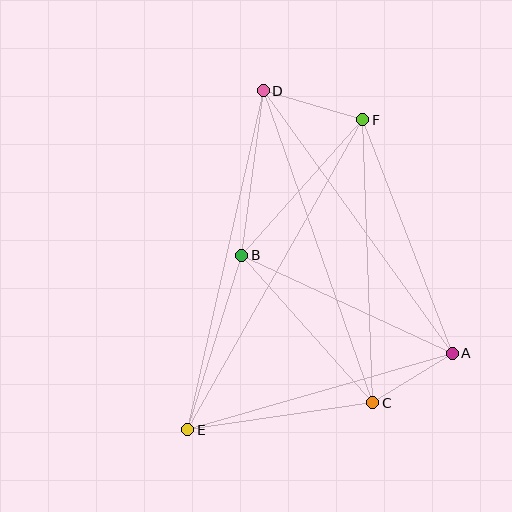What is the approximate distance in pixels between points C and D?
The distance between C and D is approximately 330 pixels.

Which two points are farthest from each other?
Points E and F are farthest from each other.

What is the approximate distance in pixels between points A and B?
The distance between A and B is approximately 232 pixels.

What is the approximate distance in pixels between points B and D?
The distance between B and D is approximately 166 pixels.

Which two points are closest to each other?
Points A and C are closest to each other.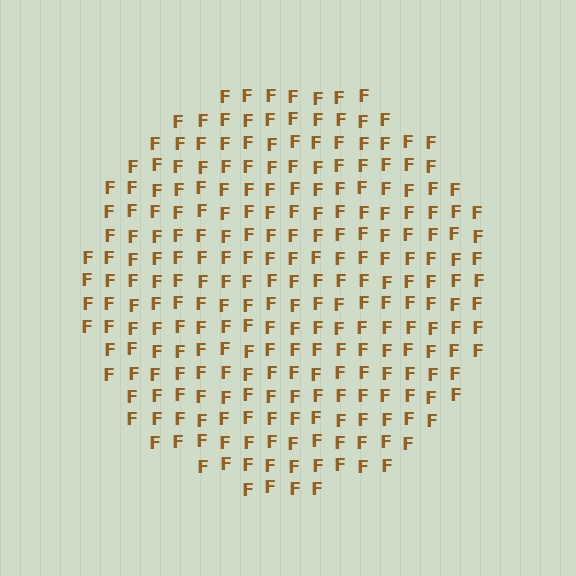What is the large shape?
The large shape is a circle.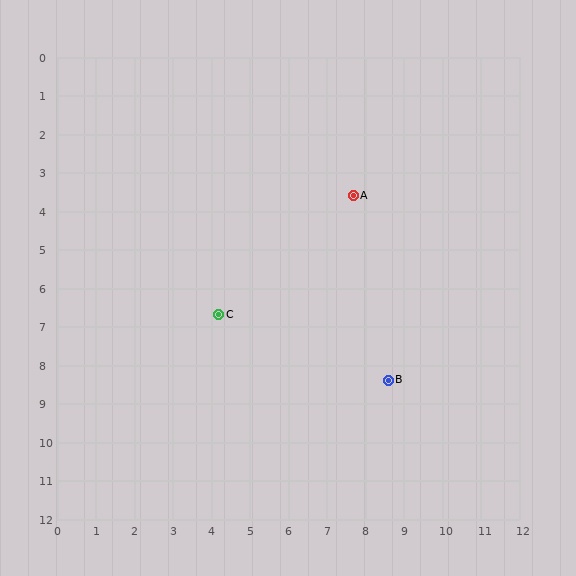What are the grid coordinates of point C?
Point C is at approximately (4.2, 6.7).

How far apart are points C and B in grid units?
Points C and B are about 4.7 grid units apart.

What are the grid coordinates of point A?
Point A is at approximately (7.7, 3.6).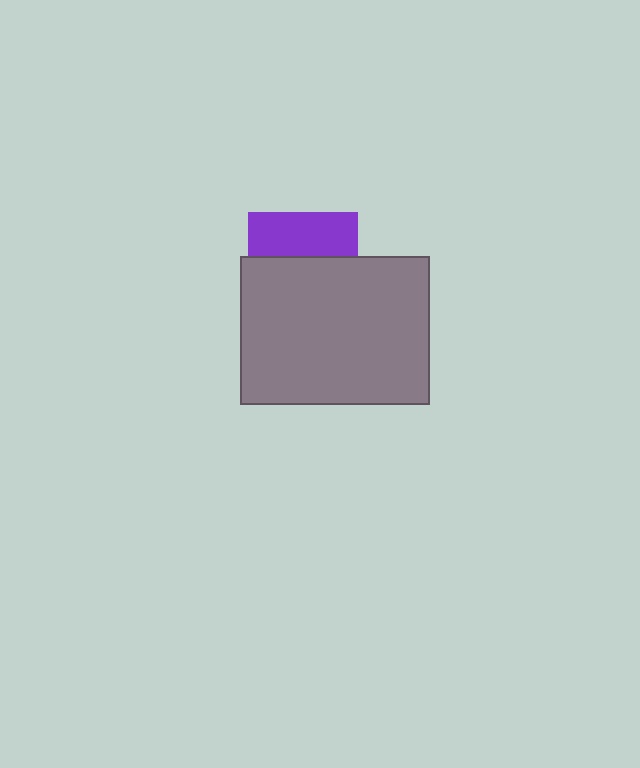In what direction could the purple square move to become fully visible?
The purple square could move up. That would shift it out from behind the gray rectangle entirely.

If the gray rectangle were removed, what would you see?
You would see the complete purple square.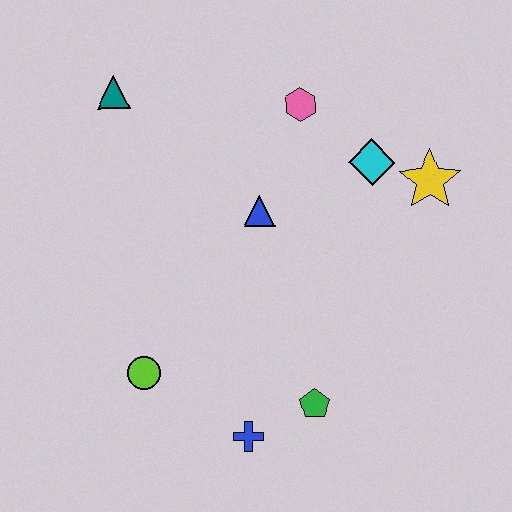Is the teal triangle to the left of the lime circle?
Yes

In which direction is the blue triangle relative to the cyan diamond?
The blue triangle is to the left of the cyan diamond.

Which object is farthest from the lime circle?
The yellow star is farthest from the lime circle.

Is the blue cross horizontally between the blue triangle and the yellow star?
No